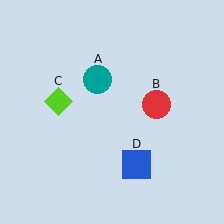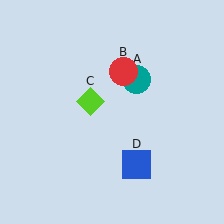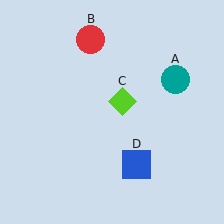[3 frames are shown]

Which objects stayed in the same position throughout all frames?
Blue square (object D) remained stationary.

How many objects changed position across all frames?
3 objects changed position: teal circle (object A), red circle (object B), lime diamond (object C).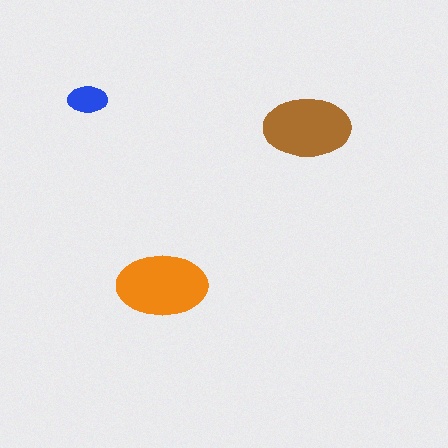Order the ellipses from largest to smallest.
the orange one, the brown one, the blue one.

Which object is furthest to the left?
The blue ellipse is leftmost.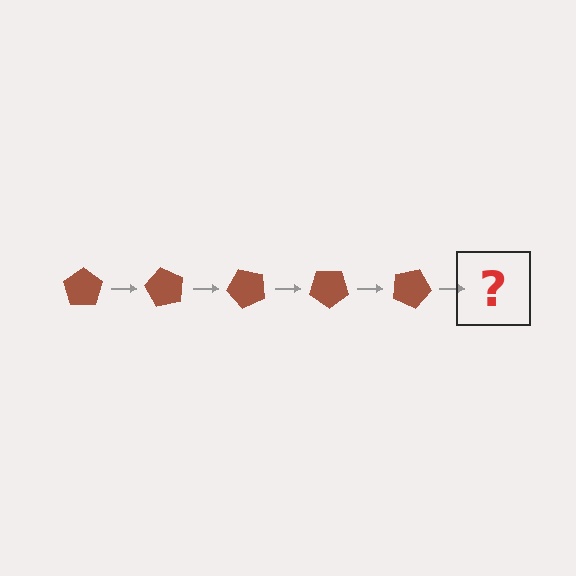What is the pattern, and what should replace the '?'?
The pattern is that the pentagon rotates 60 degrees each step. The '?' should be a brown pentagon rotated 300 degrees.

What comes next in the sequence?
The next element should be a brown pentagon rotated 300 degrees.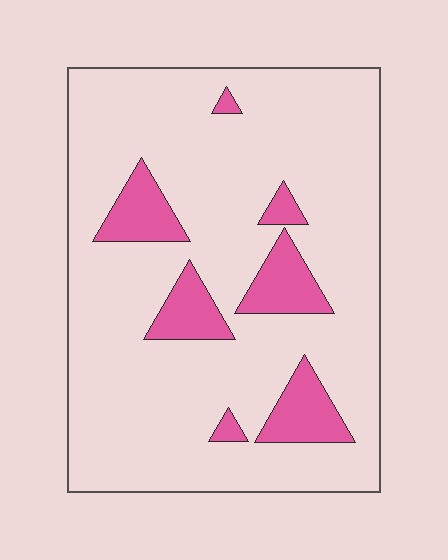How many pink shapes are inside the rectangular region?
7.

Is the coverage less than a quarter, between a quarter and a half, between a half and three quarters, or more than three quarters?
Less than a quarter.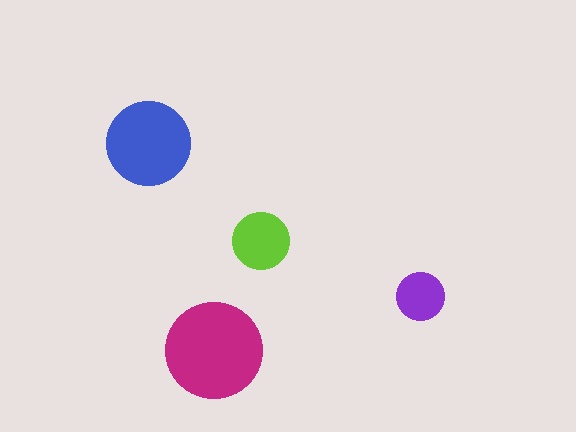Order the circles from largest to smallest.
the magenta one, the blue one, the lime one, the purple one.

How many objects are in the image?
There are 4 objects in the image.